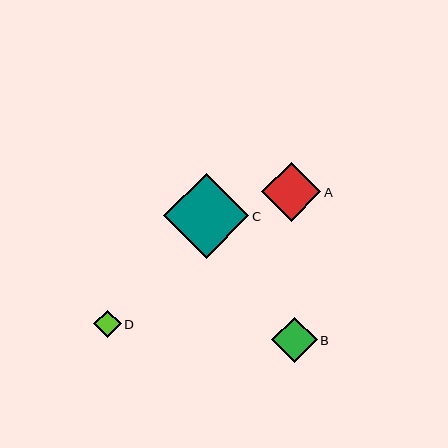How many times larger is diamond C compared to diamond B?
Diamond C is approximately 1.9 times the size of diamond B.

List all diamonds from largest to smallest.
From largest to smallest: C, A, B, D.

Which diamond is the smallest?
Diamond D is the smallest with a size of approximately 27 pixels.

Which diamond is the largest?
Diamond C is the largest with a size of approximately 85 pixels.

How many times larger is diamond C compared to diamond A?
Diamond C is approximately 1.4 times the size of diamond A.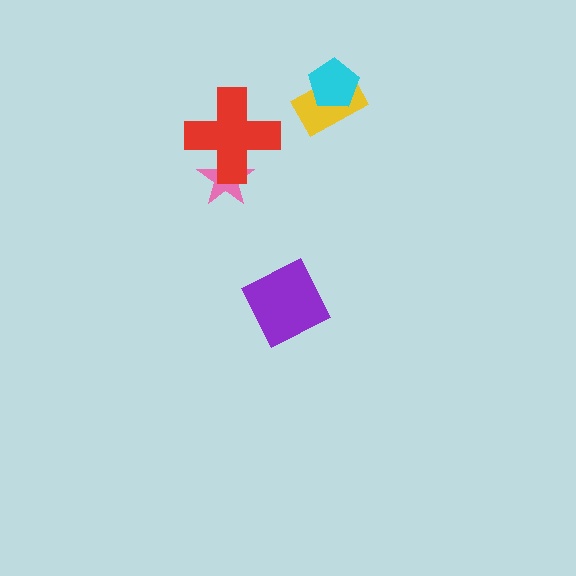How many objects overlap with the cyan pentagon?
1 object overlaps with the cyan pentagon.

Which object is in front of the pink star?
The red cross is in front of the pink star.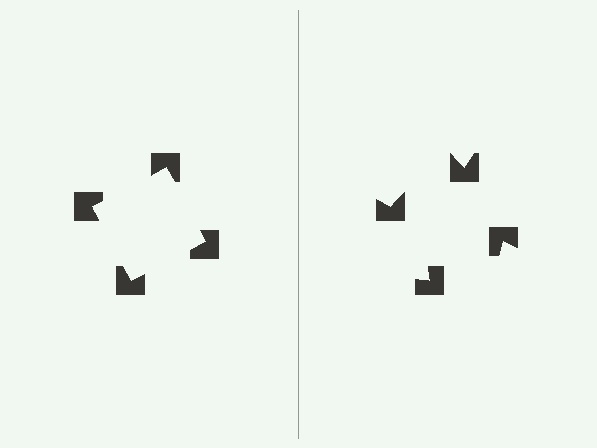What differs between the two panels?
The notched squares are positioned identically on both sides; only the wedge orientations differ. On the left they align to a square; on the right they are misaligned.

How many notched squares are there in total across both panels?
8 — 4 on each side.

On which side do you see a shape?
An illusory square appears on the left side. On the right side the wedge cuts are rotated, so no coherent shape forms.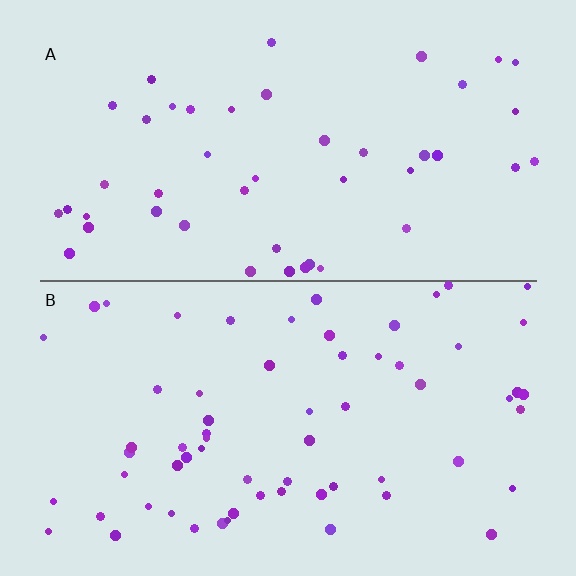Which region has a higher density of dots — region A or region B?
B (the bottom).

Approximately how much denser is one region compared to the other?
Approximately 1.4× — region B over region A.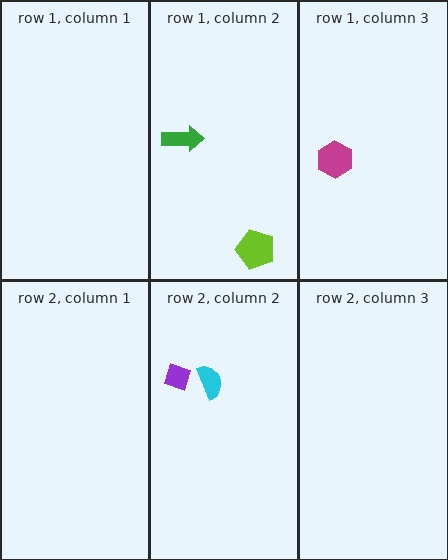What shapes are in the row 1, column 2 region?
The green arrow, the lime pentagon.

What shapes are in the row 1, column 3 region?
The magenta hexagon.